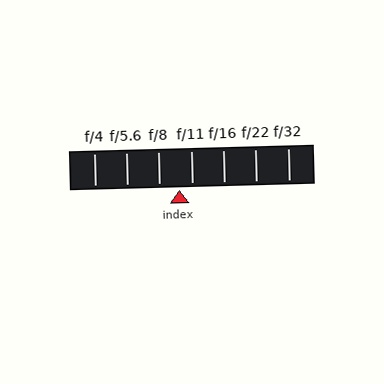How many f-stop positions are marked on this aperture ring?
There are 7 f-stop positions marked.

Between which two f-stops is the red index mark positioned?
The index mark is between f/8 and f/11.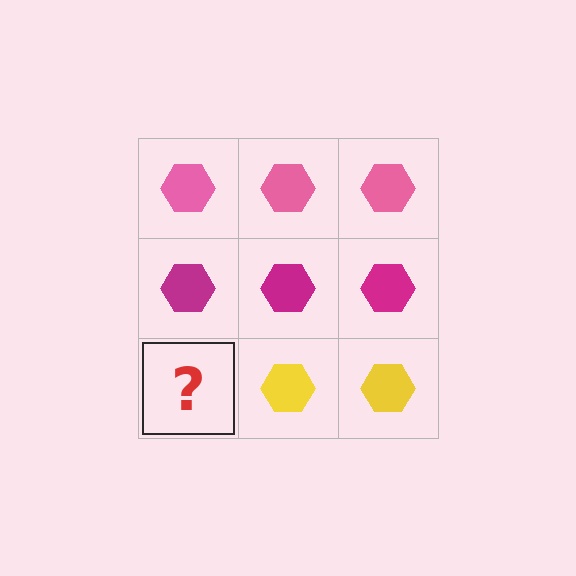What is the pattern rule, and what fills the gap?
The rule is that each row has a consistent color. The gap should be filled with a yellow hexagon.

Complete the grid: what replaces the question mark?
The question mark should be replaced with a yellow hexagon.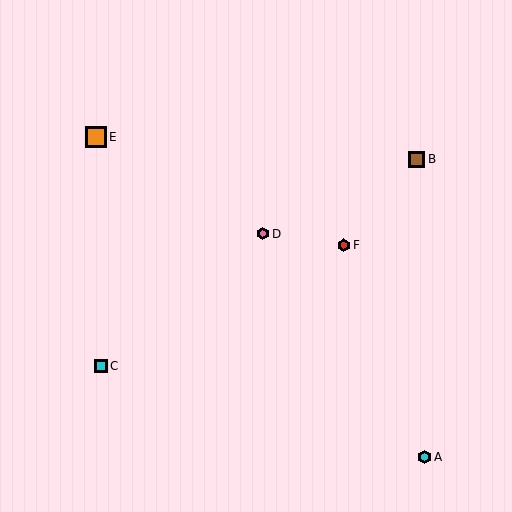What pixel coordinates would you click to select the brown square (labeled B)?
Click at (417, 159) to select the brown square B.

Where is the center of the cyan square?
The center of the cyan square is at (101, 366).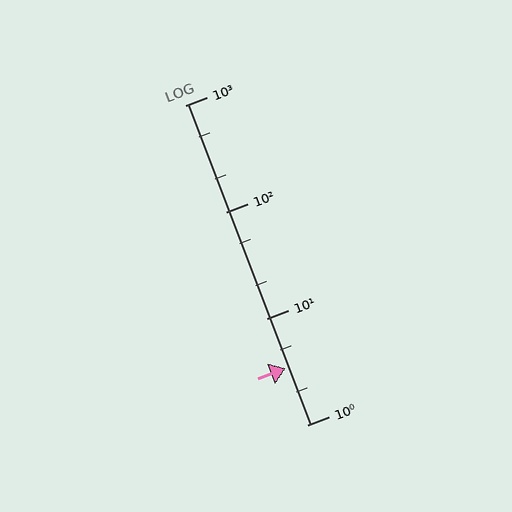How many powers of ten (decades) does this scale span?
The scale spans 3 decades, from 1 to 1000.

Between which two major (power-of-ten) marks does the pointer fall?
The pointer is between 1 and 10.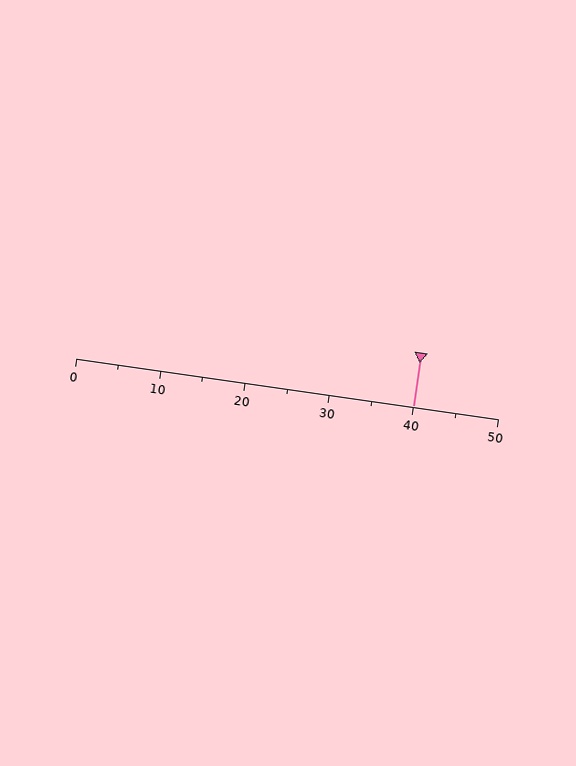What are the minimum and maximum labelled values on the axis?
The axis runs from 0 to 50.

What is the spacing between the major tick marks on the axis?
The major ticks are spaced 10 apart.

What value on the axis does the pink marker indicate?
The marker indicates approximately 40.